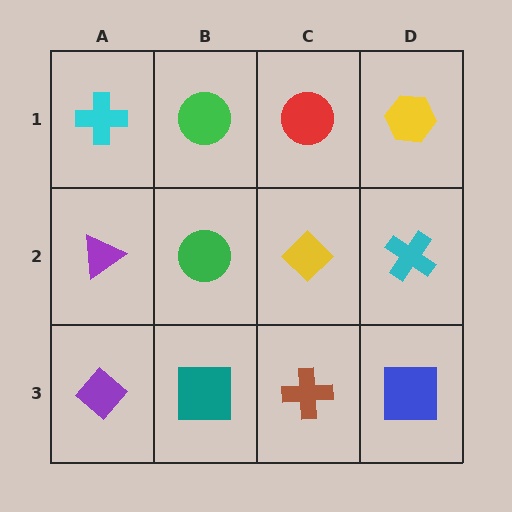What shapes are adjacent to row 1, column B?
A green circle (row 2, column B), a cyan cross (row 1, column A), a red circle (row 1, column C).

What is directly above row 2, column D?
A yellow hexagon.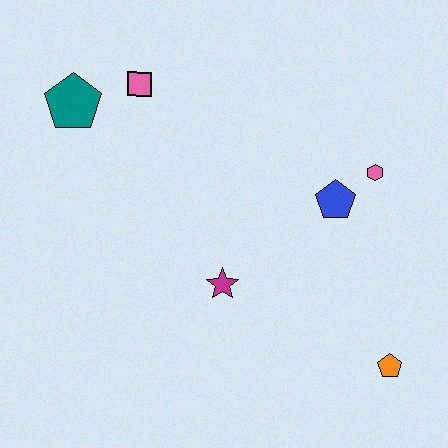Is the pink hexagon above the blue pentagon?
Yes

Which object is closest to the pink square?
The teal pentagon is closest to the pink square.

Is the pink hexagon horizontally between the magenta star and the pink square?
No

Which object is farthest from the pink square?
The orange pentagon is farthest from the pink square.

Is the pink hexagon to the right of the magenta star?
Yes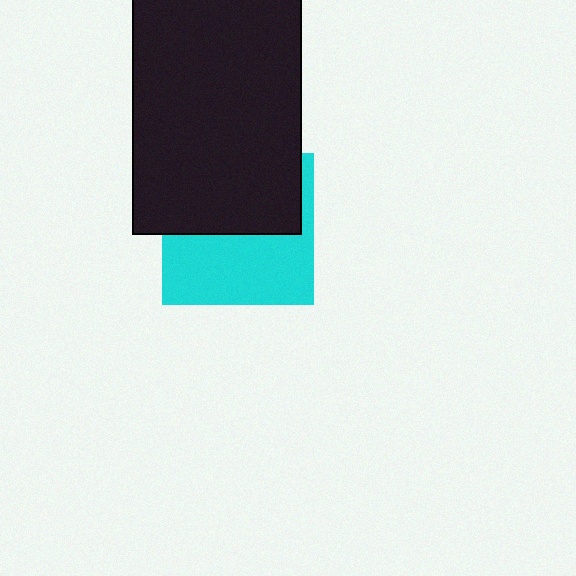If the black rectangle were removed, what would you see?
You would see the complete cyan square.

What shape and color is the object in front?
The object in front is a black rectangle.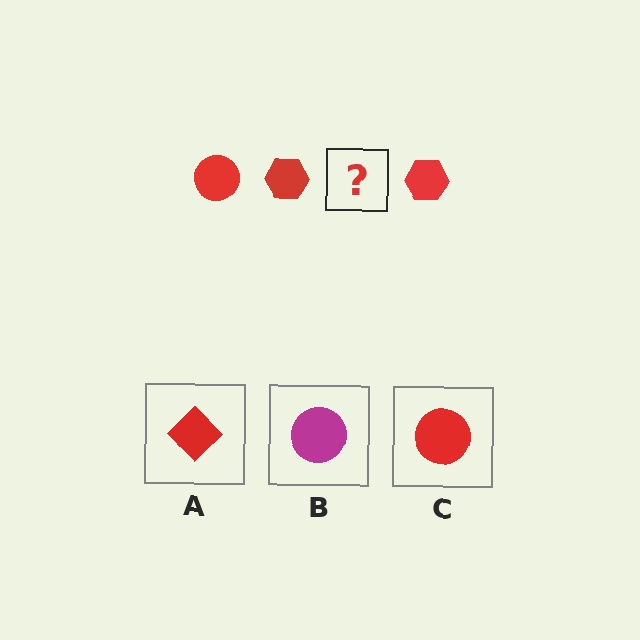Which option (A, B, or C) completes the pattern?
C.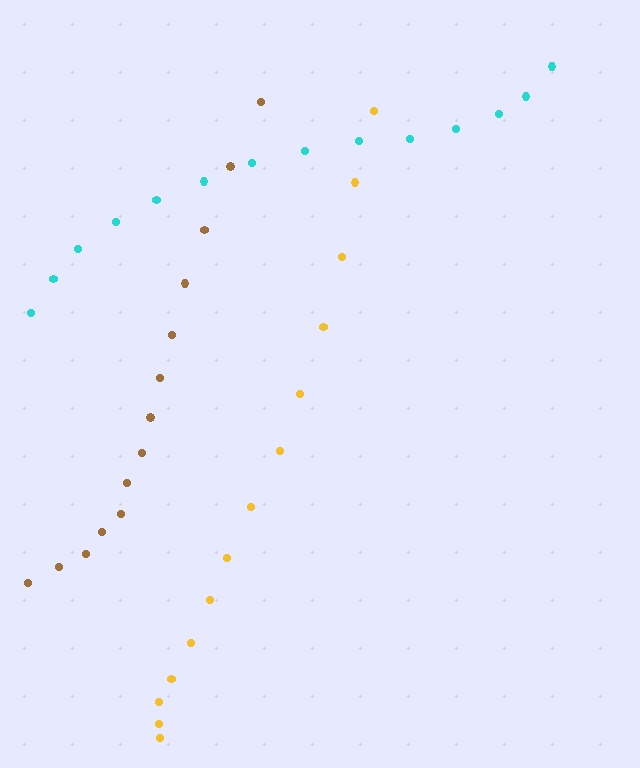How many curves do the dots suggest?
There are 3 distinct paths.